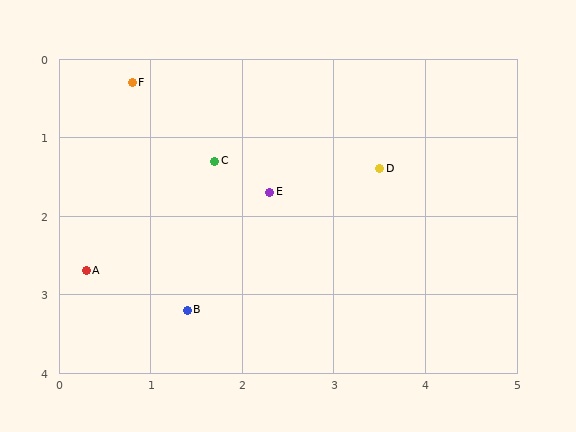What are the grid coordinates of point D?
Point D is at approximately (3.5, 1.4).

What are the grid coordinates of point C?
Point C is at approximately (1.7, 1.3).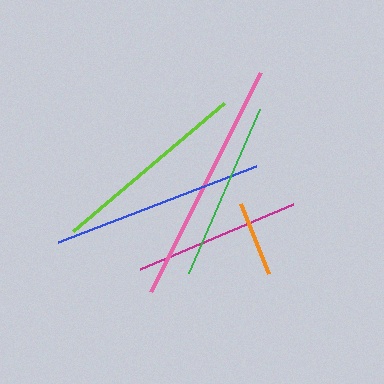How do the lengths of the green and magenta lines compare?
The green and magenta lines are approximately the same length.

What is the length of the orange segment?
The orange segment is approximately 75 pixels long.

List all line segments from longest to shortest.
From longest to shortest: pink, blue, lime, green, magenta, orange.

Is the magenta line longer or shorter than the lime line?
The lime line is longer than the magenta line.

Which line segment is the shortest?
The orange line is the shortest at approximately 75 pixels.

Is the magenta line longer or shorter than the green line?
The green line is longer than the magenta line.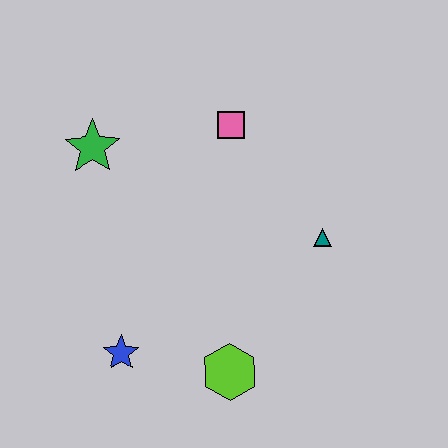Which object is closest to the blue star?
The lime hexagon is closest to the blue star.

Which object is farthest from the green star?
The lime hexagon is farthest from the green star.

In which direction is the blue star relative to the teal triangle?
The blue star is to the left of the teal triangle.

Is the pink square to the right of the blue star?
Yes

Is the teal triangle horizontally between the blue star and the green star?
No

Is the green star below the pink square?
Yes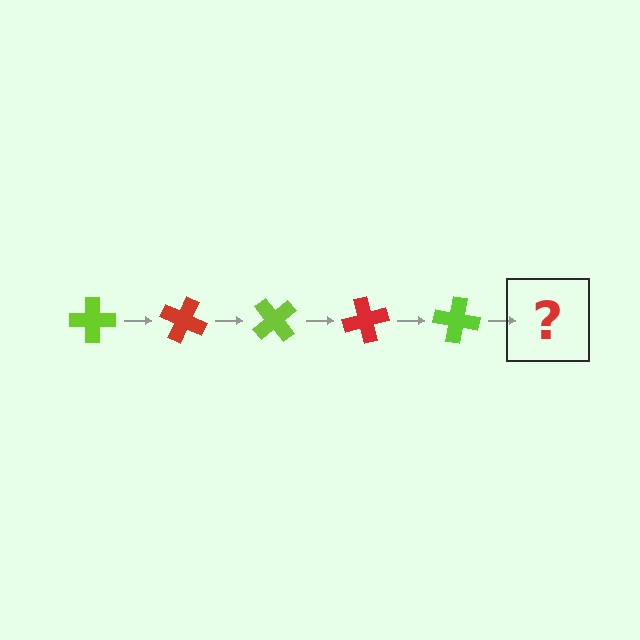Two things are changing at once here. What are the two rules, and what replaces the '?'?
The two rules are that it rotates 25 degrees each step and the color cycles through lime and red. The '?' should be a red cross, rotated 125 degrees from the start.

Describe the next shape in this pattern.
It should be a red cross, rotated 125 degrees from the start.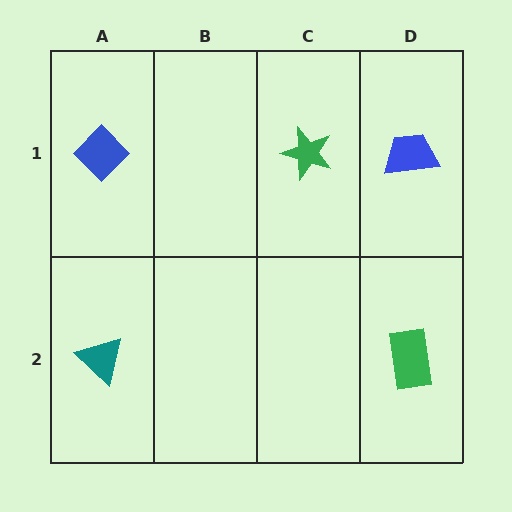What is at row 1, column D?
A blue trapezoid.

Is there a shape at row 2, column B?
No, that cell is empty.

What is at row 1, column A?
A blue diamond.